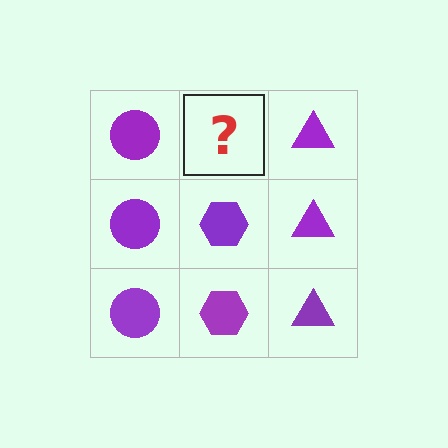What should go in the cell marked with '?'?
The missing cell should contain a purple hexagon.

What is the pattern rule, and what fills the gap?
The rule is that each column has a consistent shape. The gap should be filled with a purple hexagon.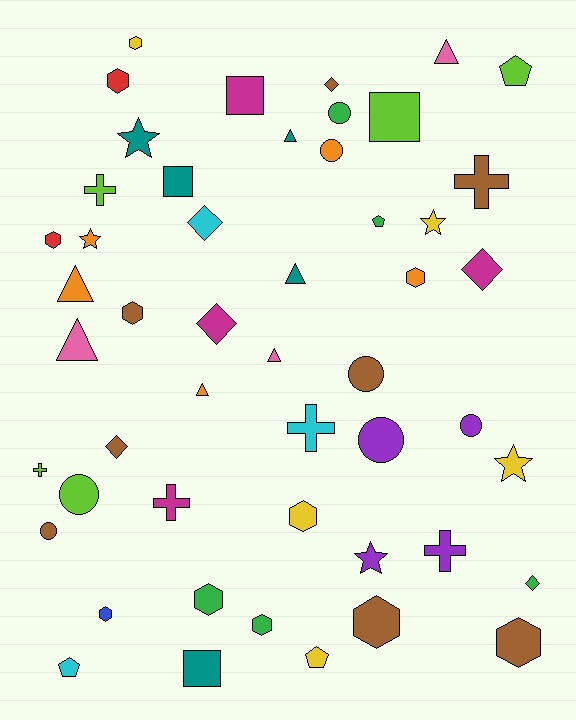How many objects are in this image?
There are 50 objects.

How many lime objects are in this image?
There are 5 lime objects.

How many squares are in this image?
There are 4 squares.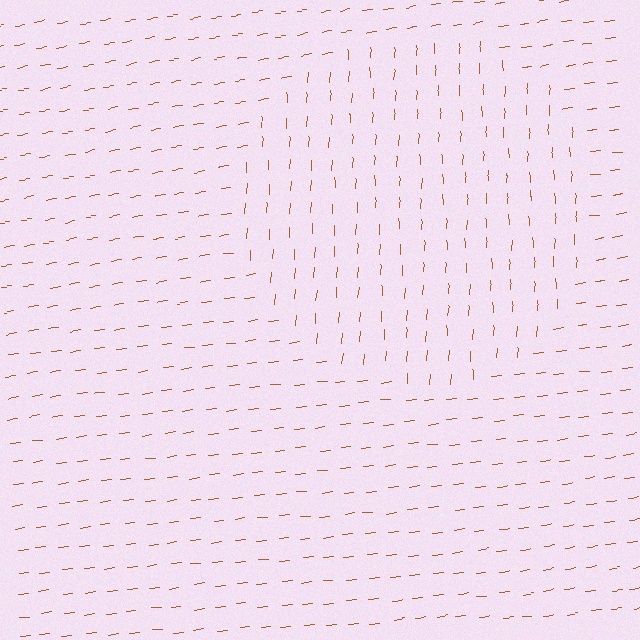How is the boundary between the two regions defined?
The boundary is defined purely by a change in line orientation (approximately 79 degrees difference). All lines are the same color and thickness.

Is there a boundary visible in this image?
Yes, there is a texture boundary formed by a change in line orientation.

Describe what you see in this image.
The image is filled with small brown line segments. A circle region in the image has lines oriented differently from the surrounding lines, creating a visible texture boundary.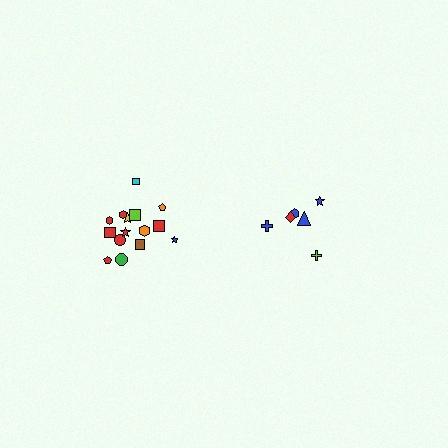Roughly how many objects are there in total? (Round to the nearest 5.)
Roughly 20 objects in total.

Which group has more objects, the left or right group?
The left group.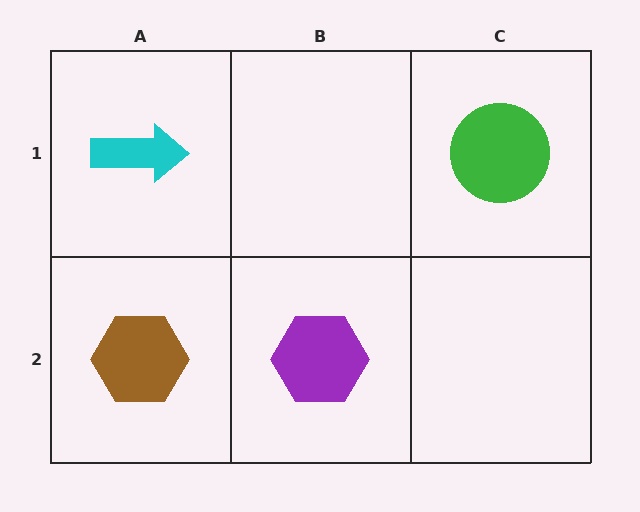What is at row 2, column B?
A purple hexagon.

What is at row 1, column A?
A cyan arrow.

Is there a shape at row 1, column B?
No, that cell is empty.